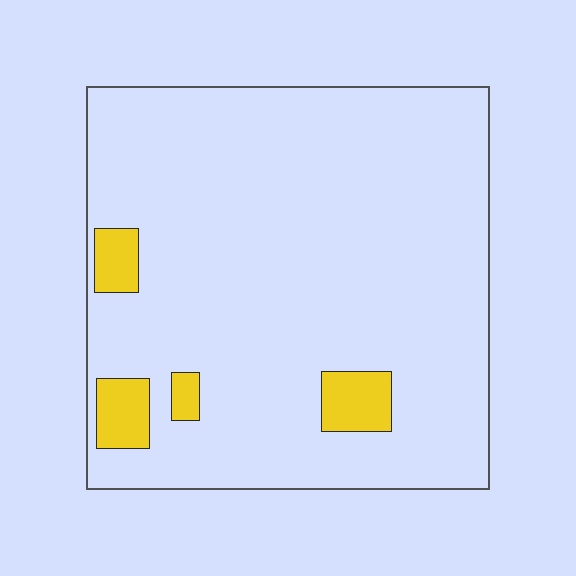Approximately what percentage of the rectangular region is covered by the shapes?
Approximately 10%.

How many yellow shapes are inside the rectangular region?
4.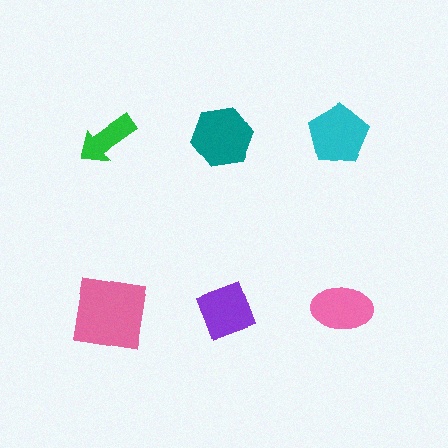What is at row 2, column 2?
A purple diamond.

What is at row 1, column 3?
A cyan pentagon.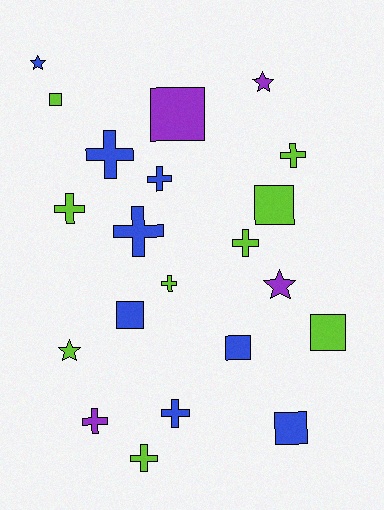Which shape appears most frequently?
Cross, with 10 objects.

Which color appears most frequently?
Lime, with 9 objects.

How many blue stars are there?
There is 1 blue star.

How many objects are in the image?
There are 21 objects.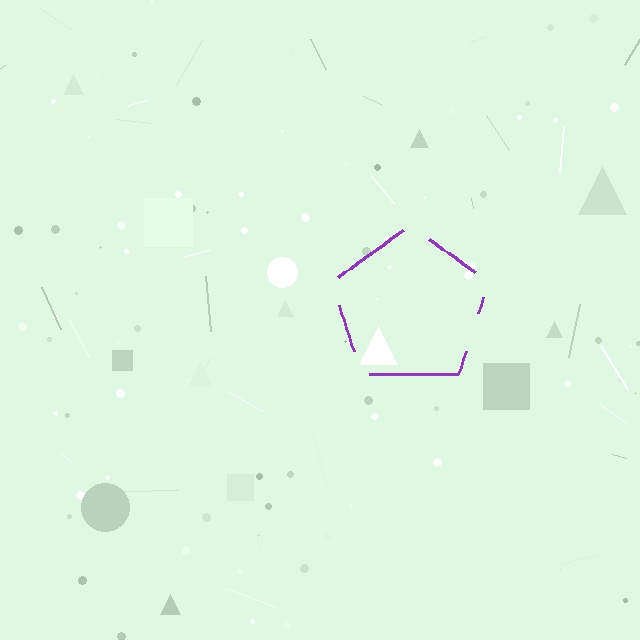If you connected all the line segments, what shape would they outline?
They would outline a pentagon.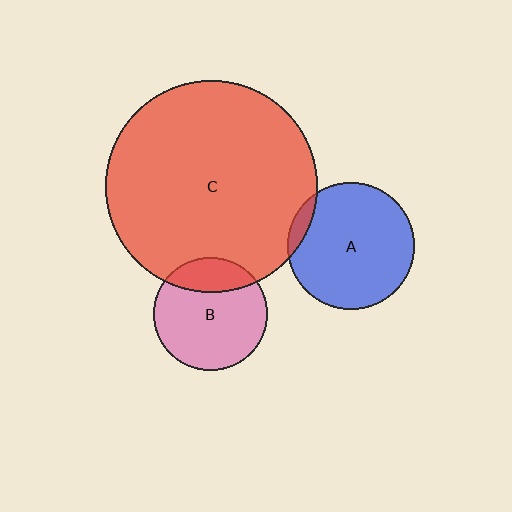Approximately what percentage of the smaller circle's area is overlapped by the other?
Approximately 5%.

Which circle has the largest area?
Circle C (red).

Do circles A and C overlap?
Yes.